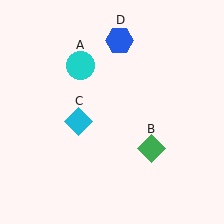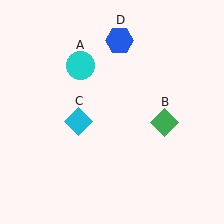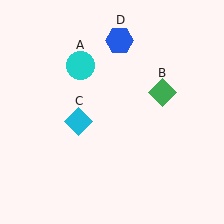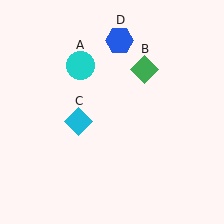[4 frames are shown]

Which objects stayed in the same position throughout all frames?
Cyan circle (object A) and cyan diamond (object C) and blue hexagon (object D) remained stationary.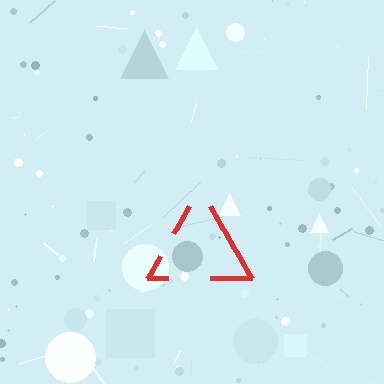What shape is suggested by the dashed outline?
The dashed outline suggests a triangle.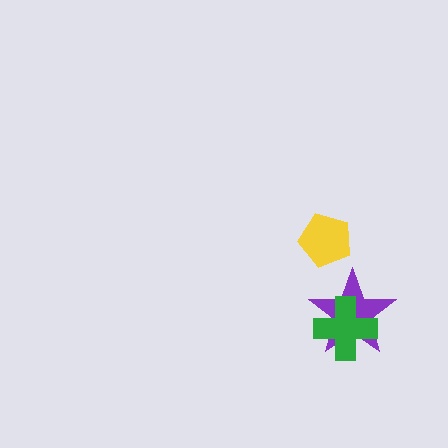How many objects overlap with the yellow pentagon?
0 objects overlap with the yellow pentagon.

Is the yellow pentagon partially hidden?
No, no other shape covers it.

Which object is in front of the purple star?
The green cross is in front of the purple star.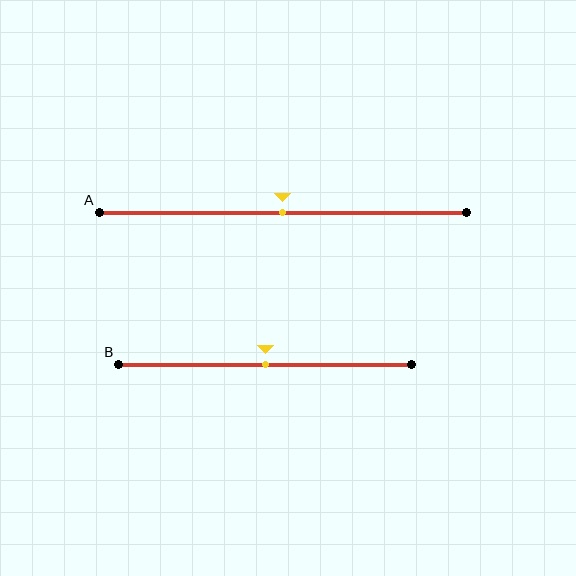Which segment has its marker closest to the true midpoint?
Segment A has its marker closest to the true midpoint.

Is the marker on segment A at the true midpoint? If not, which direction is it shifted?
Yes, the marker on segment A is at the true midpoint.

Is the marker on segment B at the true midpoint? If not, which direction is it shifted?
Yes, the marker on segment B is at the true midpoint.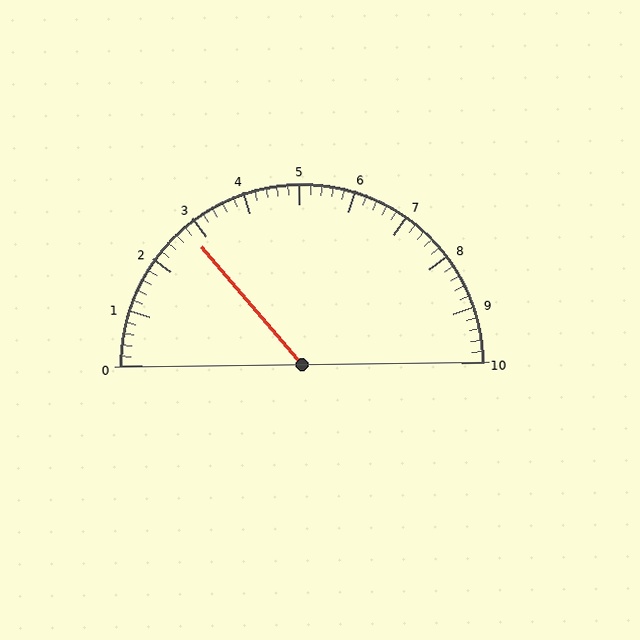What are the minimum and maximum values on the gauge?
The gauge ranges from 0 to 10.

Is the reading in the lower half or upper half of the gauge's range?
The reading is in the lower half of the range (0 to 10).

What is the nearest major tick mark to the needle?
The nearest major tick mark is 3.